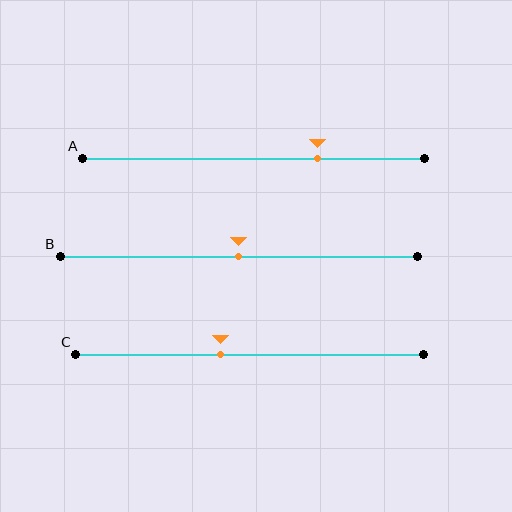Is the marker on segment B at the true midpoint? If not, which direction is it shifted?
Yes, the marker on segment B is at the true midpoint.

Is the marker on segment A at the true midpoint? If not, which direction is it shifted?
No, the marker on segment A is shifted to the right by about 19% of the segment length.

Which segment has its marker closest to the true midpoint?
Segment B has its marker closest to the true midpoint.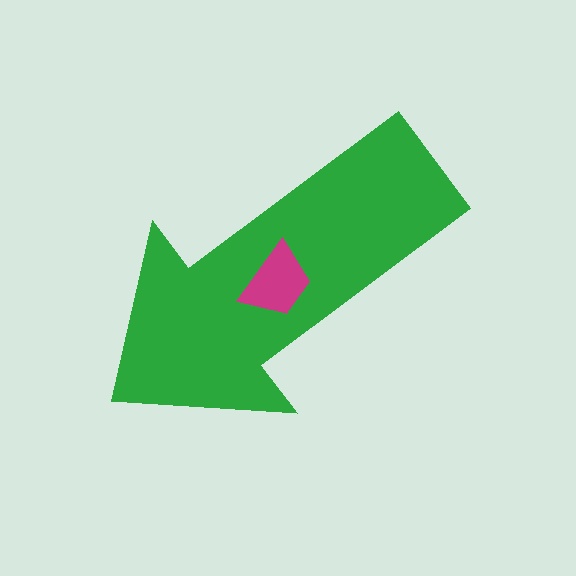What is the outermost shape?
The green arrow.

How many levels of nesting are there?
2.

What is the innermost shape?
The magenta trapezoid.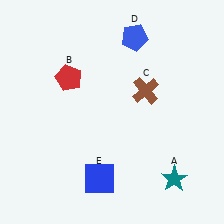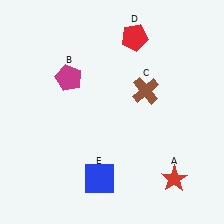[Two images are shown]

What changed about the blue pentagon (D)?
In Image 1, D is blue. In Image 2, it changed to red.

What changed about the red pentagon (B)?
In Image 1, B is red. In Image 2, it changed to magenta.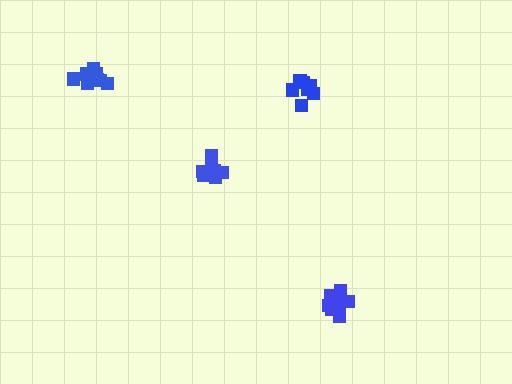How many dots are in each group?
Group 1: 7 dots, Group 2: 9 dots, Group 3: 11 dots, Group 4: 7 dots (34 total).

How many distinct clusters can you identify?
There are 4 distinct clusters.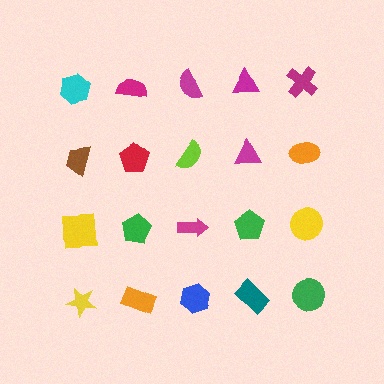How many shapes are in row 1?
5 shapes.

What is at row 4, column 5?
A green circle.